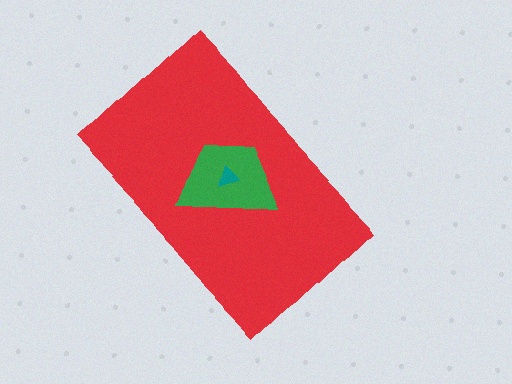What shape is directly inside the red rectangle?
The green trapezoid.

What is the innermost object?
The teal triangle.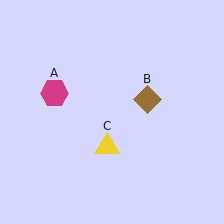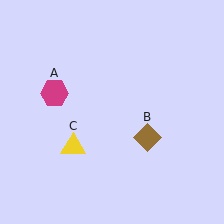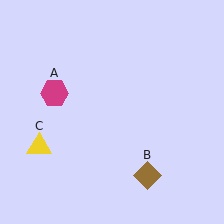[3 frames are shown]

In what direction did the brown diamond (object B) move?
The brown diamond (object B) moved down.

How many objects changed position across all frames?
2 objects changed position: brown diamond (object B), yellow triangle (object C).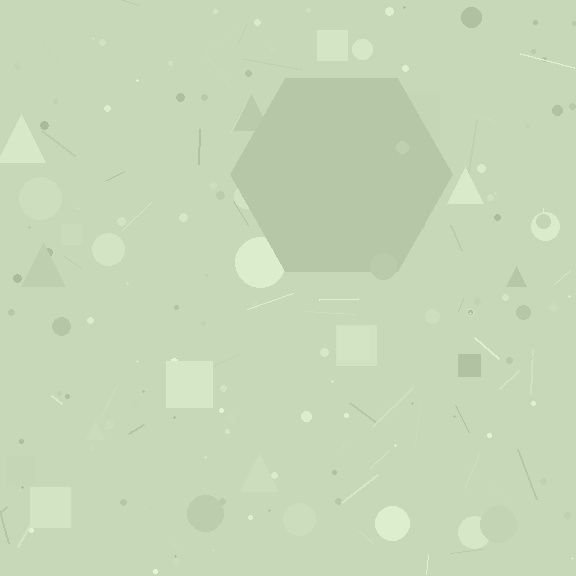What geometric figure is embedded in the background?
A hexagon is embedded in the background.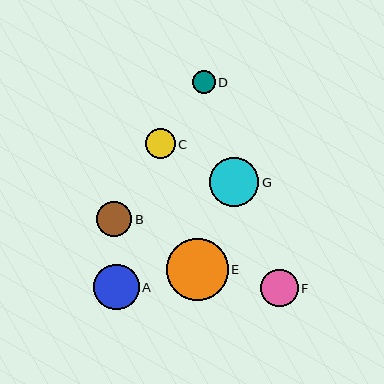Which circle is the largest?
Circle E is the largest with a size of approximately 62 pixels.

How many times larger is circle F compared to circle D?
Circle F is approximately 1.7 times the size of circle D.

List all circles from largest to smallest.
From largest to smallest: E, G, A, F, B, C, D.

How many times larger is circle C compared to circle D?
Circle C is approximately 1.3 times the size of circle D.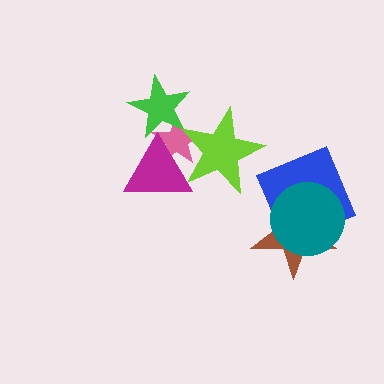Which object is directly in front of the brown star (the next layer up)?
The blue square is directly in front of the brown star.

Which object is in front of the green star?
The magenta triangle is in front of the green star.